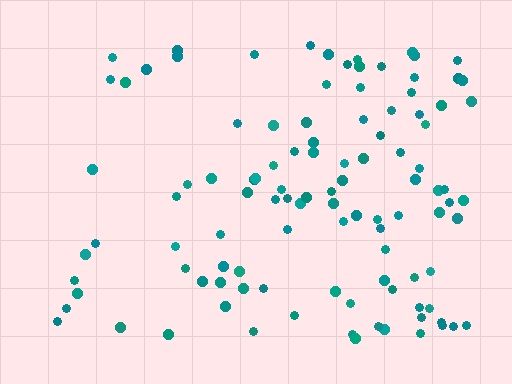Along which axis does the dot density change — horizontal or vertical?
Horizontal.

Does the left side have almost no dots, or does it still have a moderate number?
Still a moderate number, just noticeably fewer than the right.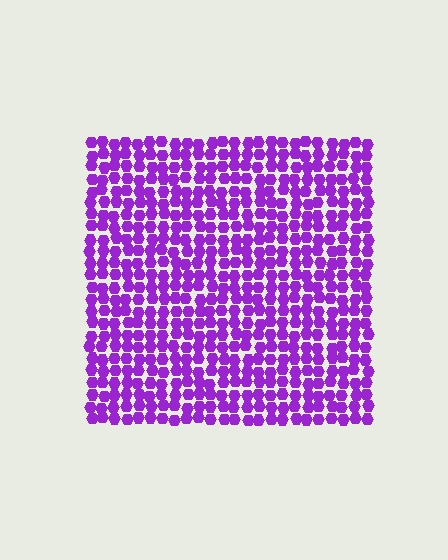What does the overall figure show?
The overall figure shows a square.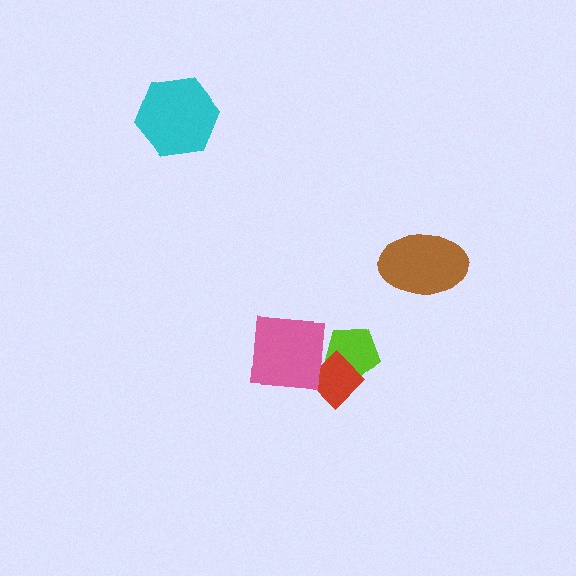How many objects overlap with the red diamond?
2 objects overlap with the red diamond.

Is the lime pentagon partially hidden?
Yes, it is partially covered by another shape.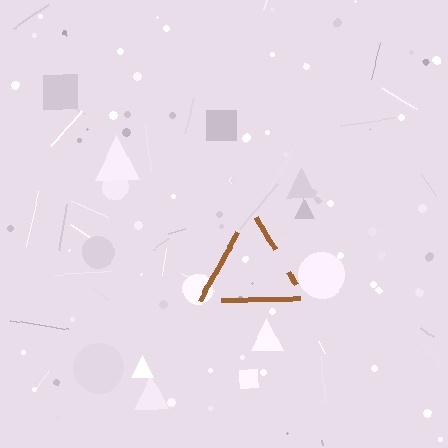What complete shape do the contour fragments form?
The contour fragments form a triangle.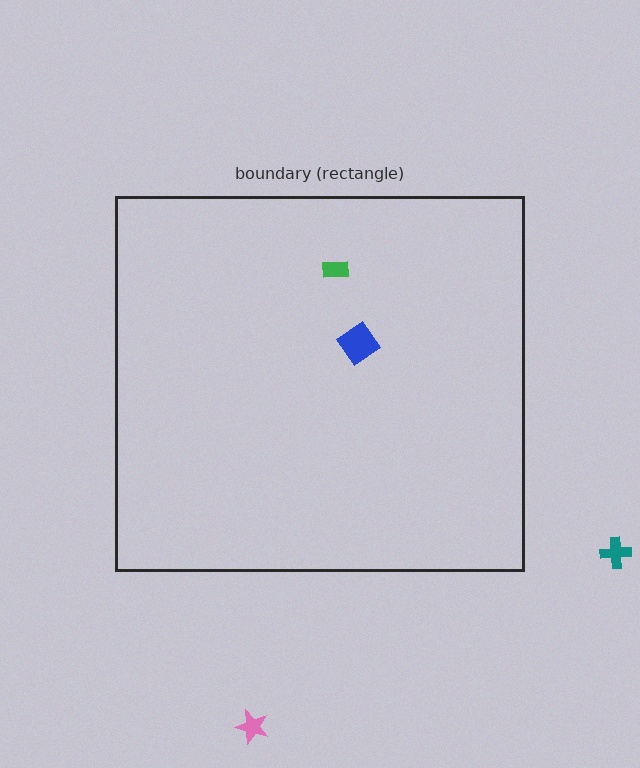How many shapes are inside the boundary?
2 inside, 2 outside.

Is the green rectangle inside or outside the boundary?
Inside.